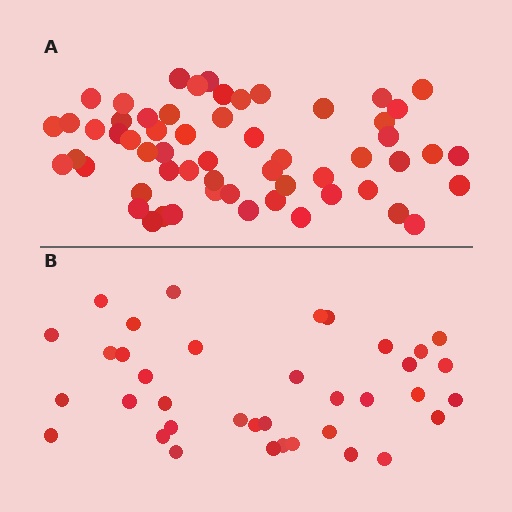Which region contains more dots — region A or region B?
Region A (the top region) has more dots.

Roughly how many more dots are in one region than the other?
Region A has approximately 20 more dots than region B.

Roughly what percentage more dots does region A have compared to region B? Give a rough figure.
About 55% more.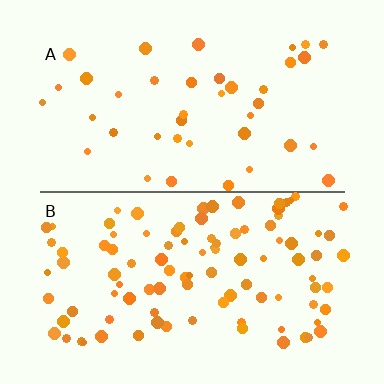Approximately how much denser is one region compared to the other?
Approximately 2.5× — region B over region A.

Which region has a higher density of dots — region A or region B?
B (the bottom).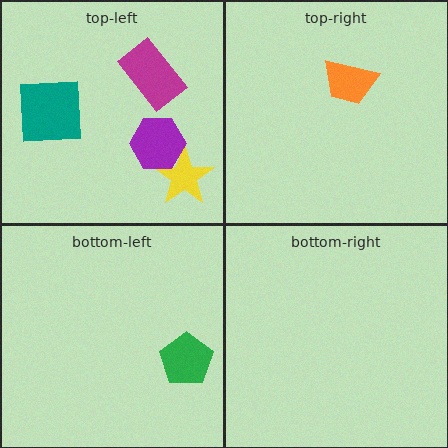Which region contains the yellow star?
The top-left region.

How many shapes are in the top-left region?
4.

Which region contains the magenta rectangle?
The top-left region.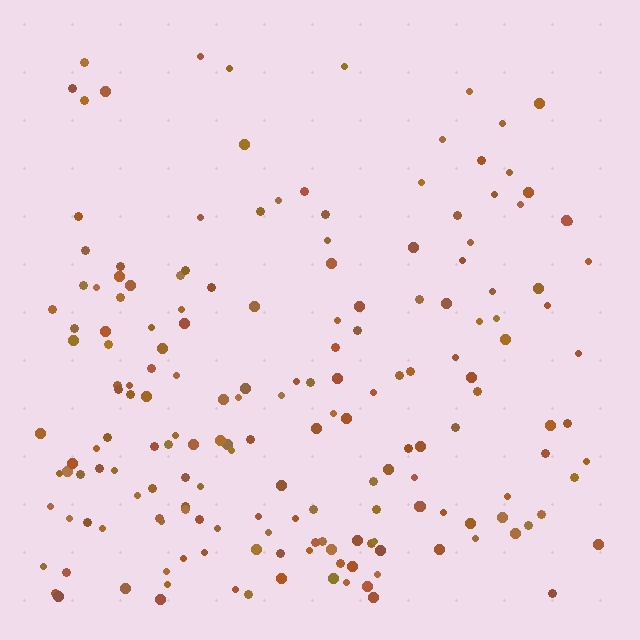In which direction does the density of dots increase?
From top to bottom, with the bottom side densest.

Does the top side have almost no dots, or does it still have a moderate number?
Still a moderate number, just noticeably fewer than the bottom.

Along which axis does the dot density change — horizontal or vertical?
Vertical.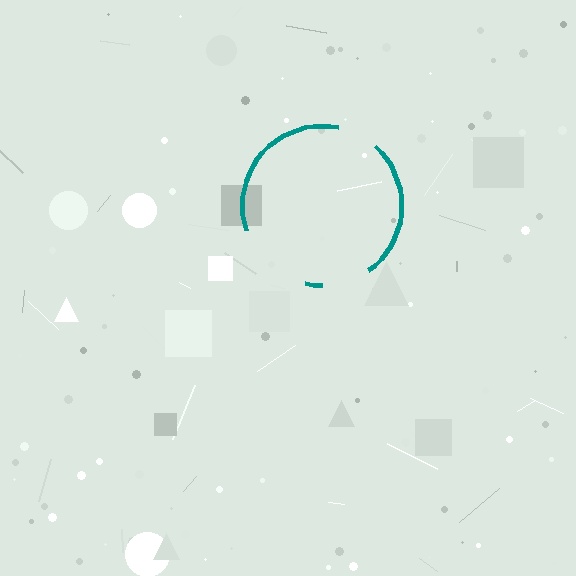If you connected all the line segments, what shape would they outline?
They would outline a circle.